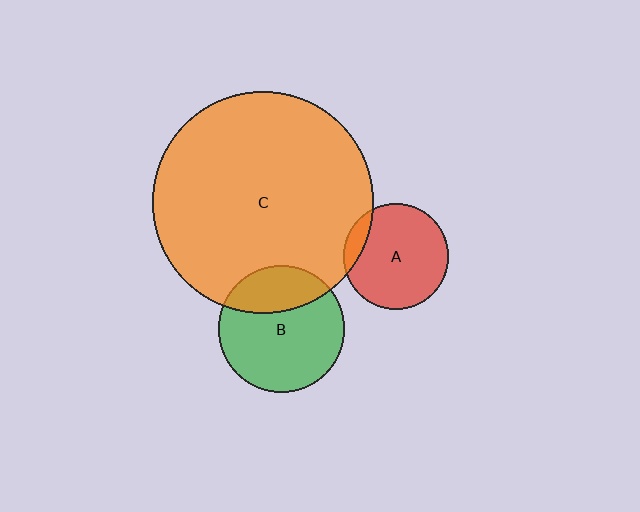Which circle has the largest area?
Circle C (orange).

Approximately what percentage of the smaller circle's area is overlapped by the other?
Approximately 30%.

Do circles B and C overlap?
Yes.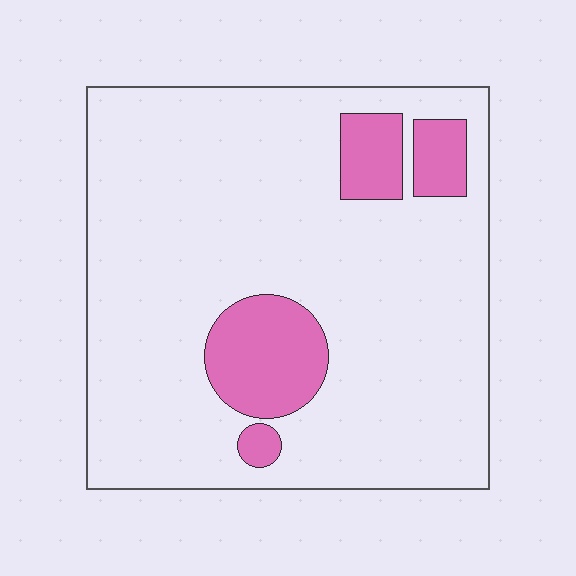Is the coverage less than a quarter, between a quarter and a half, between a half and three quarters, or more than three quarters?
Less than a quarter.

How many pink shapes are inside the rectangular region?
4.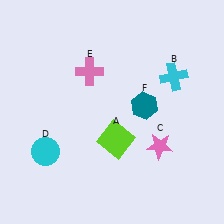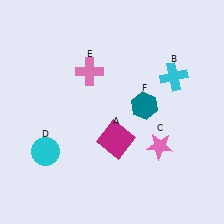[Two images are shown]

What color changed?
The square (A) changed from lime in Image 1 to magenta in Image 2.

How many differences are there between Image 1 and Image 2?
There is 1 difference between the two images.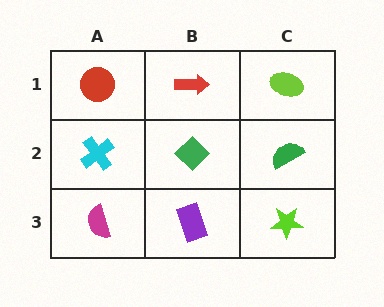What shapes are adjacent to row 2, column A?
A red circle (row 1, column A), a magenta semicircle (row 3, column A), a green diamond (row 2, column B).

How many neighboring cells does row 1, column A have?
2.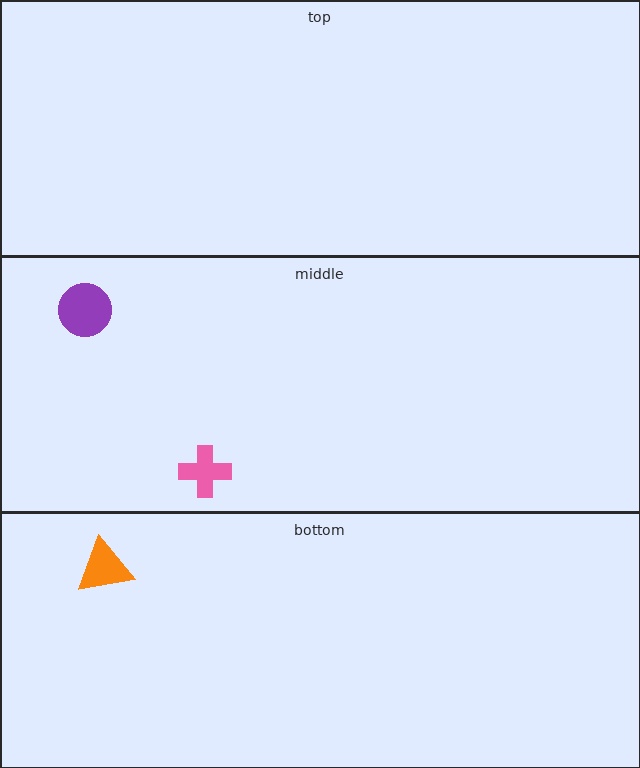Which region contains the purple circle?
The middle region.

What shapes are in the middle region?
The pink cross, the purple circle.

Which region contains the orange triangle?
The bottom region.